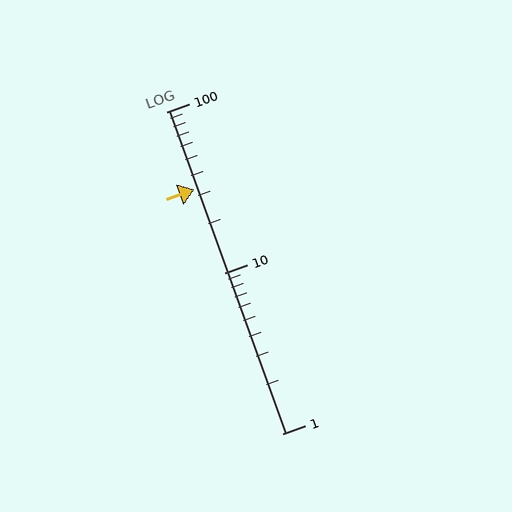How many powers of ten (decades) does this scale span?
The scale spans 2 decades, from 1 to 100.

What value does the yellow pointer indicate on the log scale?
The pointer indicates approximately 33.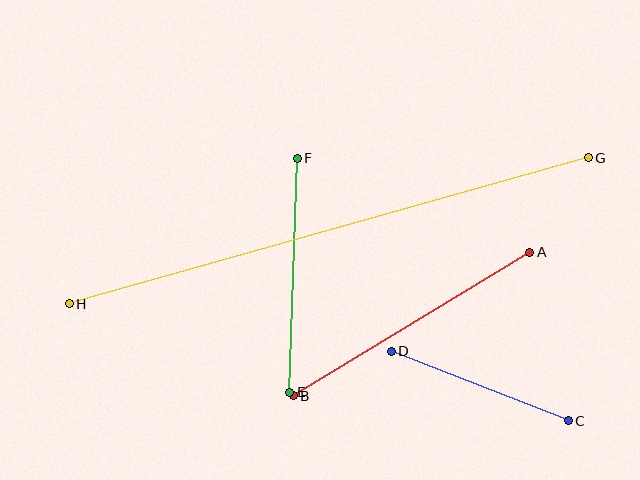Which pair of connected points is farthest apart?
Points G and H are farthest apart.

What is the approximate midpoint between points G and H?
The midpoint is at approximately (329, 231) pixels.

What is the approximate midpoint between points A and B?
The midpoint is at approximately (411, 324) pixels.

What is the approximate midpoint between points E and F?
The midpoint is at approximately (293, 275) pixels.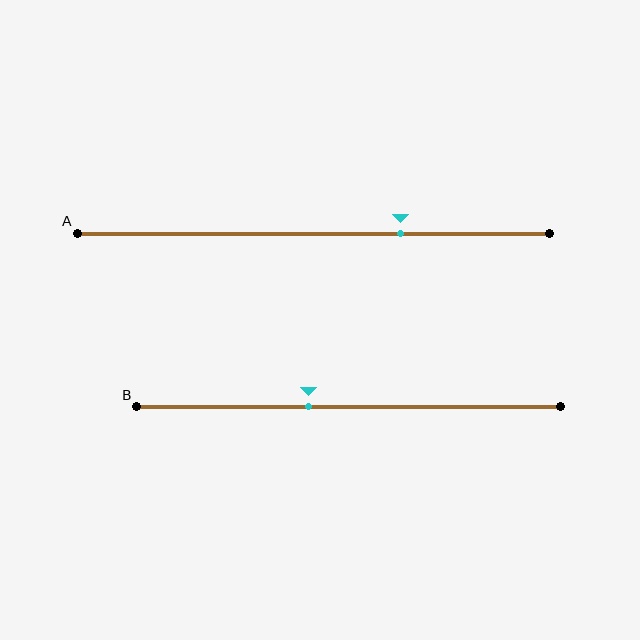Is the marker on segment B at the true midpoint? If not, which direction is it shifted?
No, the marker on segment B is shifted to the left by about 10% of the segment length.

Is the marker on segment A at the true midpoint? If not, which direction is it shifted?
No, the marker on segment A is shifted to the right by about 18% of the segment length.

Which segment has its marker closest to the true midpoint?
Segment B has its marker closest to the true midpoint.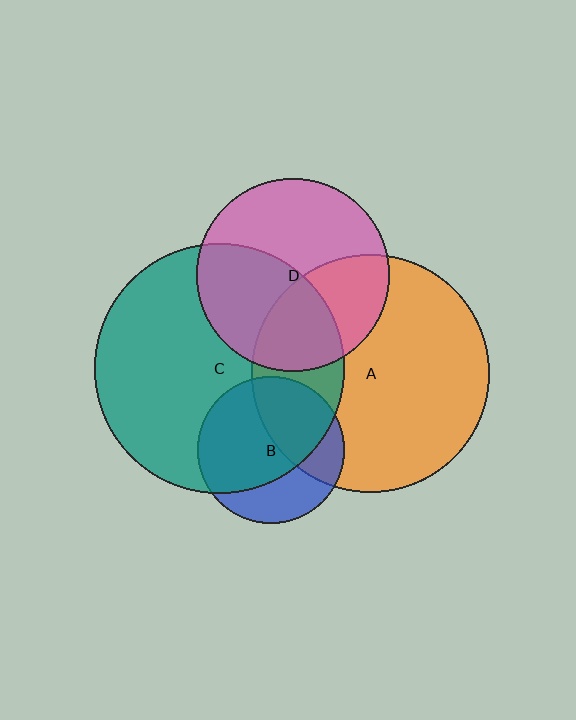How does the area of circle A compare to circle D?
Approximately 1.5 times.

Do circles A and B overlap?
Yes.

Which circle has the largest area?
Circle C (teal).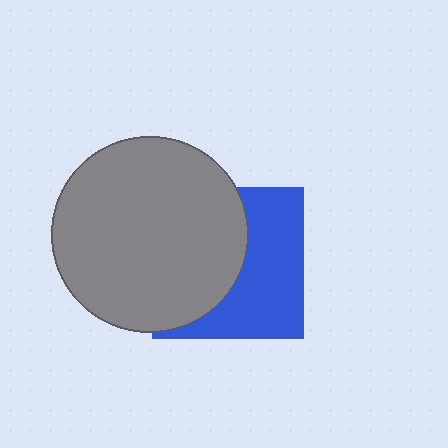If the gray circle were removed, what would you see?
You would see the complete blue square.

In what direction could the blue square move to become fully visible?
The blue square could move right. That would shift it out from behind the gray circle entirely.